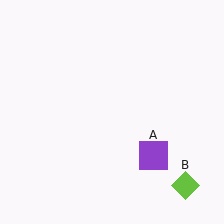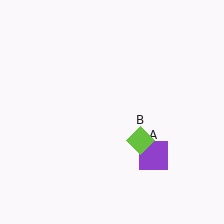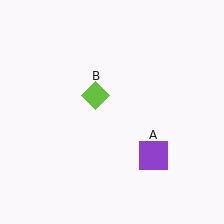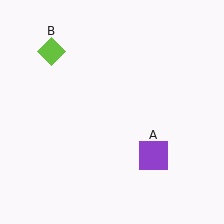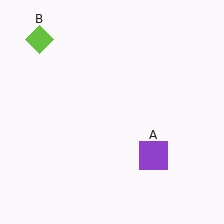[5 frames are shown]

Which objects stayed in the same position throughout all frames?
Purple square (object A) remained stationary.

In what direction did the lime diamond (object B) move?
The lime diamond (object B) moved up and to the left.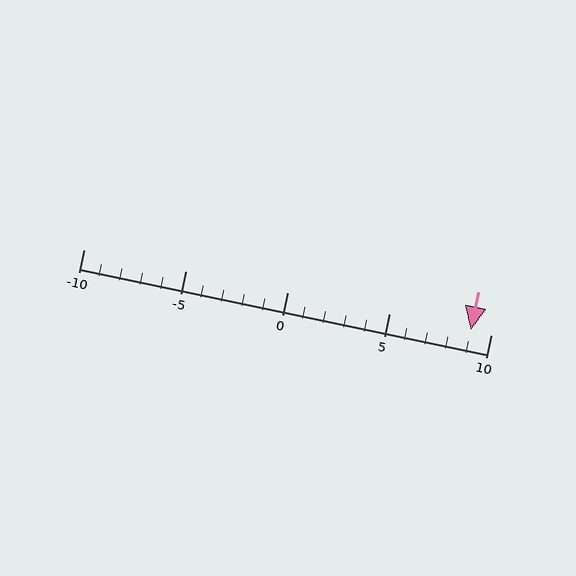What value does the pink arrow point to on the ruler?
The pink arrow points to approximately 9.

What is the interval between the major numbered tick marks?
The major tick marks are spaced 5 units apart.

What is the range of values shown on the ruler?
The ruler shows values from -10 to 10.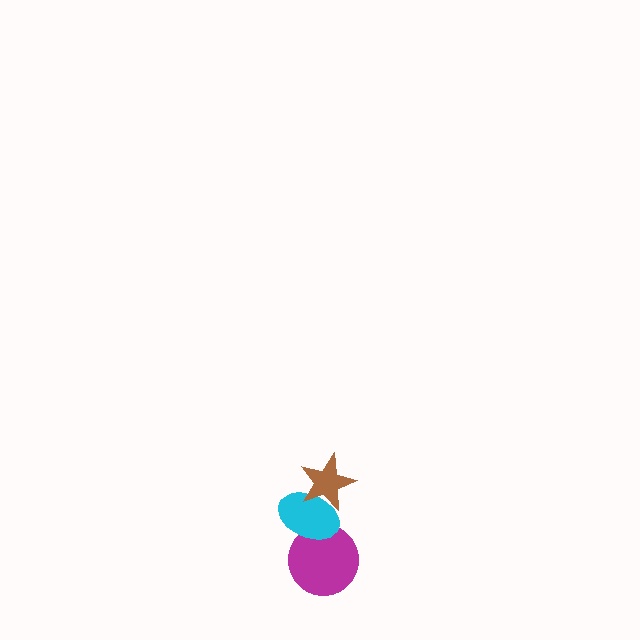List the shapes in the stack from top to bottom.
From top to bottom: the brown star, the cyan ellipse, the magenta circle.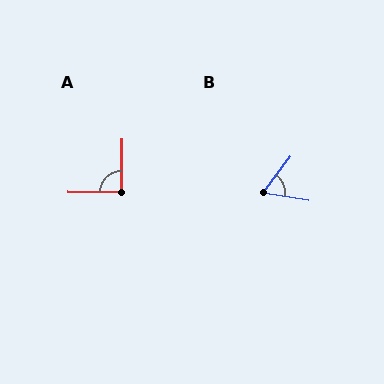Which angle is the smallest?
B, at approximately 63 degrees.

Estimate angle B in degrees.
Approximately 63 degrees.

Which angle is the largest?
A, at approximately 90 degrees.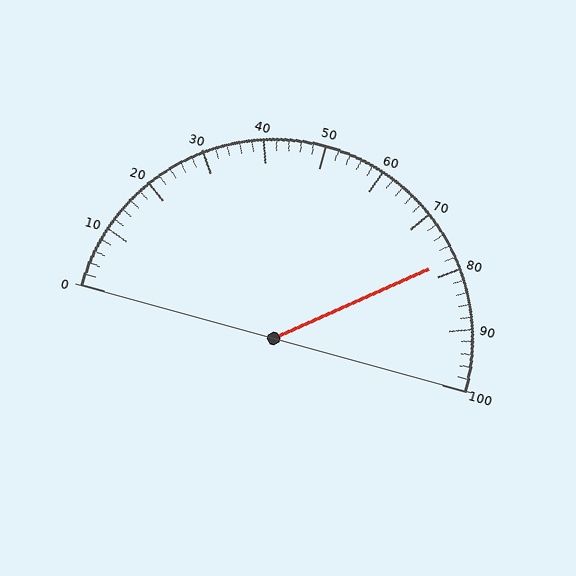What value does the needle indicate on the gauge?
The needle indicates approximately 78.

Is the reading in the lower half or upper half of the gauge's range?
The reading is in the upper half of the range (0 to 100).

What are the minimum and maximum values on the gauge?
The gauge ranges from 0 to 100.